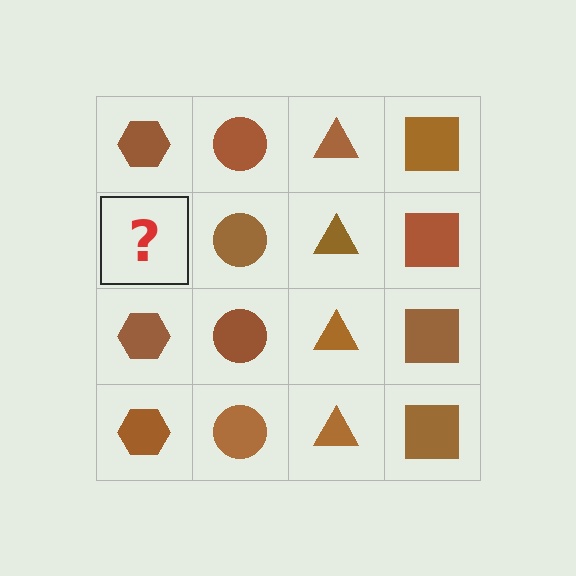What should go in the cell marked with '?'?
The missing cell should contain a brown hexagon.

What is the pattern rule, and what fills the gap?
The rule is that each column has a consistent shape. The gap should be filled with a brown hexagon.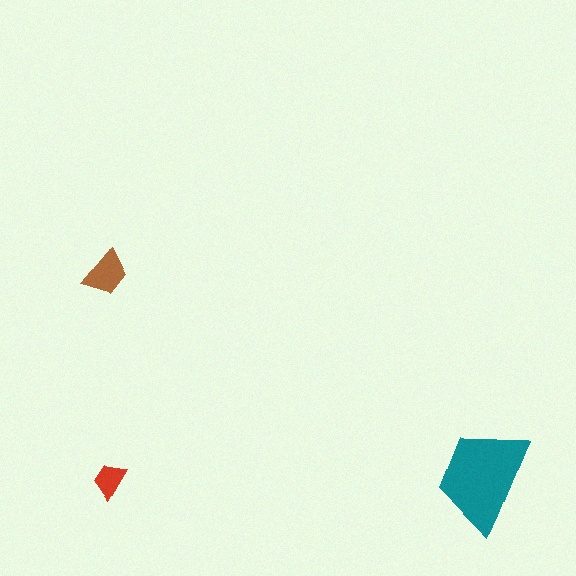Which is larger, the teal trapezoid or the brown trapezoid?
The teal one.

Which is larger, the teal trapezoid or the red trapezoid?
The teal one.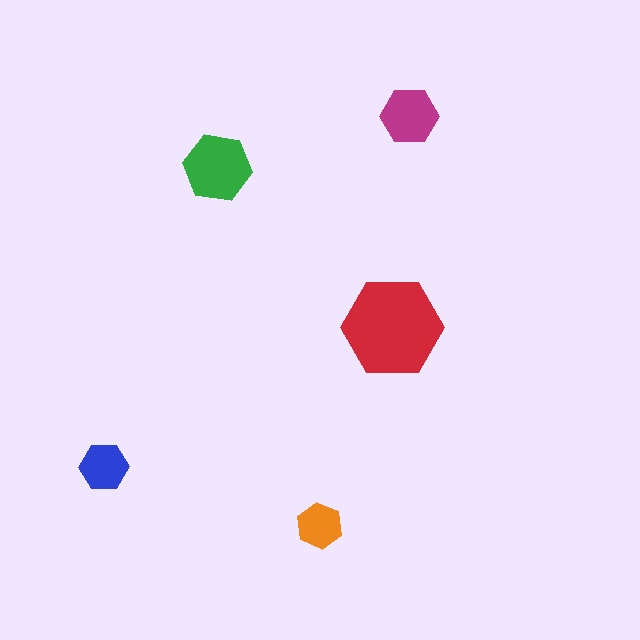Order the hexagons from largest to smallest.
the red one, the green one, the magenta one, the blue one, the orange one.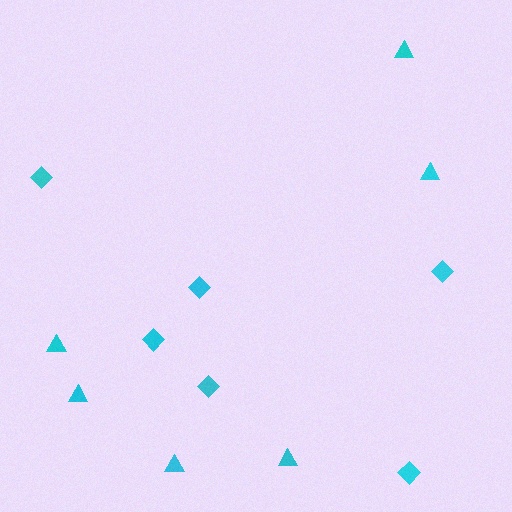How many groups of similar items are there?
There are 2 groups: one group of diamonds (6) and one group of triangles (6).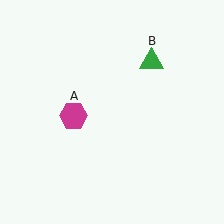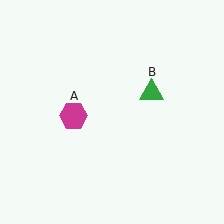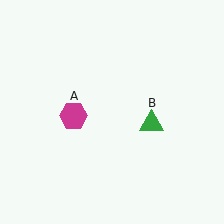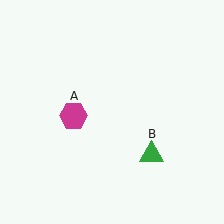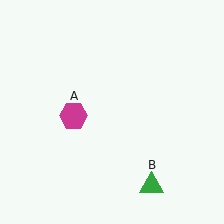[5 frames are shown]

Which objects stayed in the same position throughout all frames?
Magenta hexagon (object A) remained stationary.